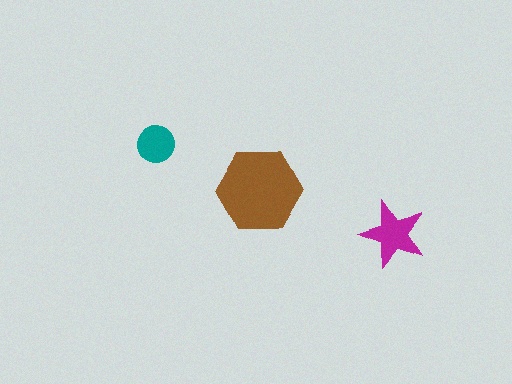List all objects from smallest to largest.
The teal circle, the magenta star, the brown hexagon.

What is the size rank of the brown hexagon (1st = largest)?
1st.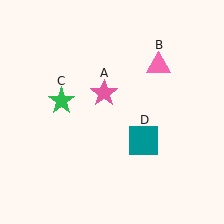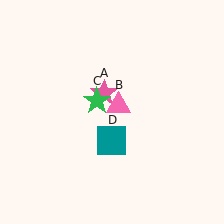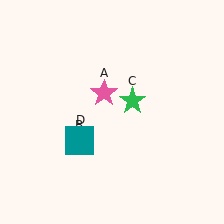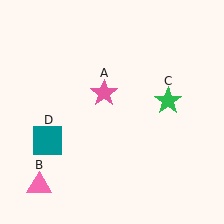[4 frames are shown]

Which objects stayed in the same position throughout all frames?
Pink star (object A) remained stationary.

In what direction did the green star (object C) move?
The green star (object C) moved right.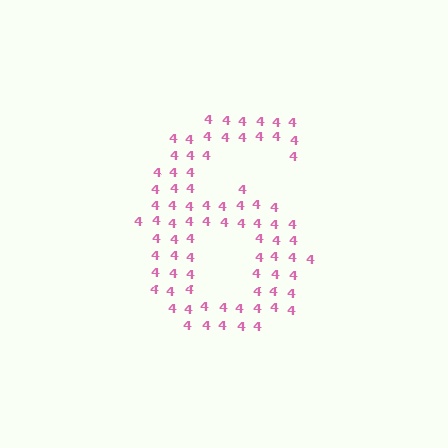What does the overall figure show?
The overall figure shows the digit 6.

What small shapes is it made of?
It is made of small digit 4's.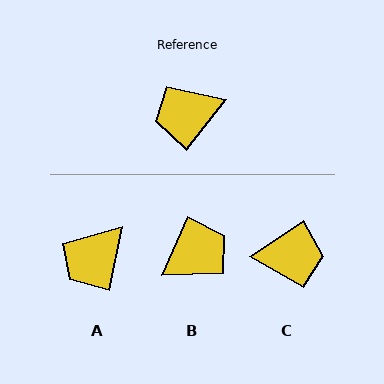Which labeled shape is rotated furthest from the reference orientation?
B, about 165 degrees away.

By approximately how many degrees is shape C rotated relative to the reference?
Approximately 163 degrees counter-clockwise.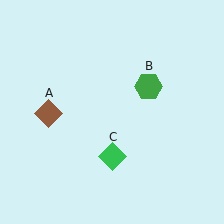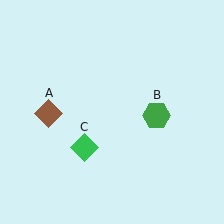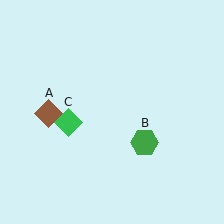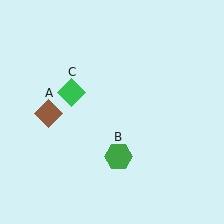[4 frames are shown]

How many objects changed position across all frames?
2 objects changed position: green hexagon (object B), green diamond (object C).